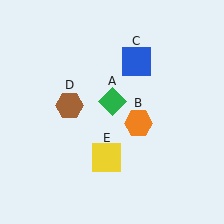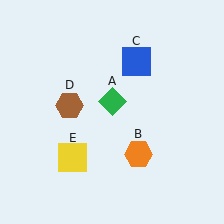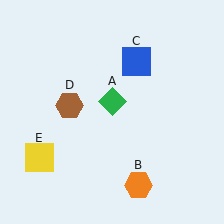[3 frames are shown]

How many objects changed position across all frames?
2 objects changed position: orange hexagon (object B), yellow square (object E).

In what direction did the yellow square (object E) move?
The yellow square (object E) moved left.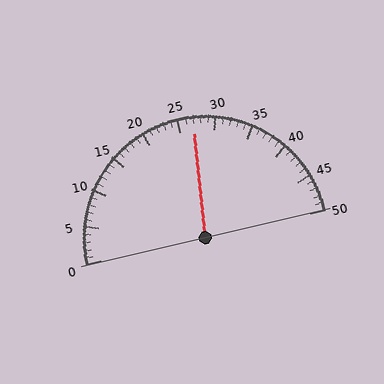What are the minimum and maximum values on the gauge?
The gauge ranges from 0 to 50.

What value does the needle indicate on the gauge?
The needle indicates approximately 27.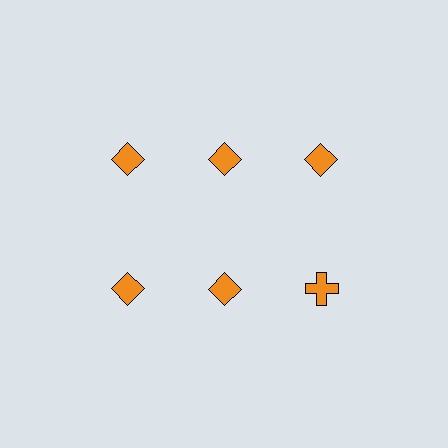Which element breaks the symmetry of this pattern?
The orange cross in the second row, center column breaks the symmetry. All other shapes are orange diamonds.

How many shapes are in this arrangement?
There are 6 shapes arranged in a grid pattern.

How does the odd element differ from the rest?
It has a different shape: cross instead of diamond.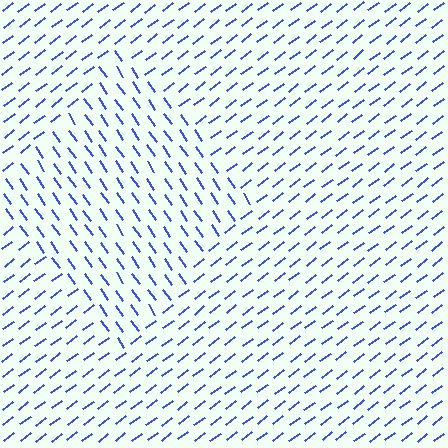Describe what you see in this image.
The image is filled with small blue line segments. A diamond region in the image has lines oriented differently from the surrounding lines, creating a visible texture boundary.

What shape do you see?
I see a diamond.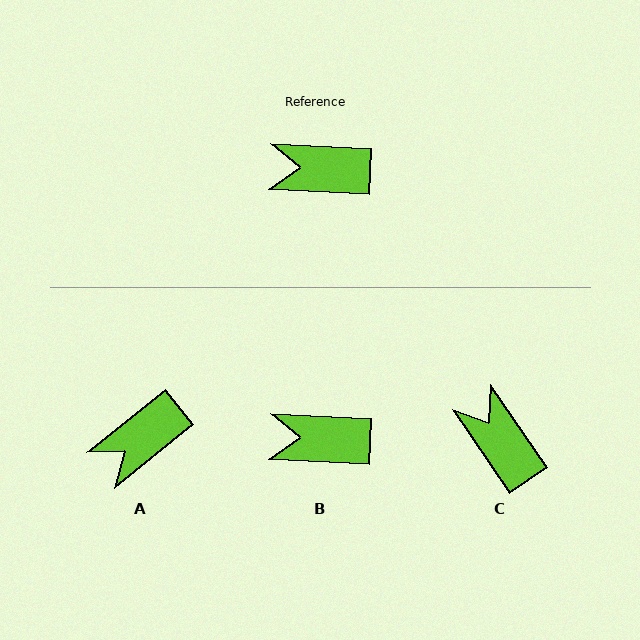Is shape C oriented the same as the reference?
No, it is off by about 53 degrees.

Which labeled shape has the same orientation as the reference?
B.